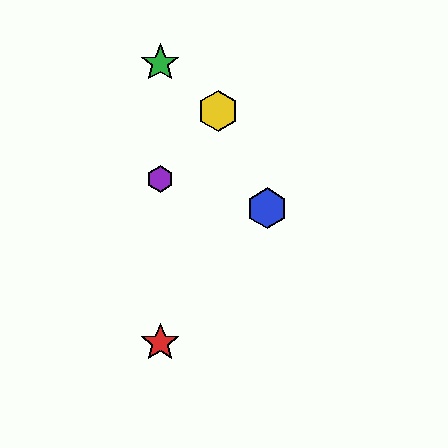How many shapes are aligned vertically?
3 shapes (the red star, the green star, the purple hexagon) are aligned vertically.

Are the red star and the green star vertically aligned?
Yes, both are at x≈160.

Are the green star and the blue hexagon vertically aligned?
No, the green star is at x≈160 and the blue hexagon is at x≈267.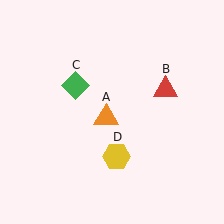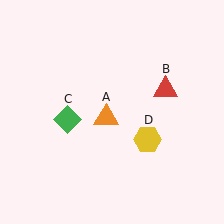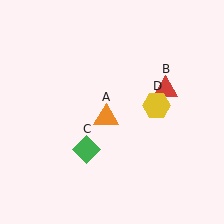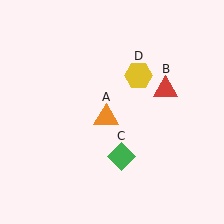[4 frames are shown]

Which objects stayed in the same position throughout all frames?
Orange triangle (object A) and red triangle (object B) remained stationary.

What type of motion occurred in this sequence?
The green diamond (object C), yellow hexagon (object D) rotated counterclockwise around the center of the scene.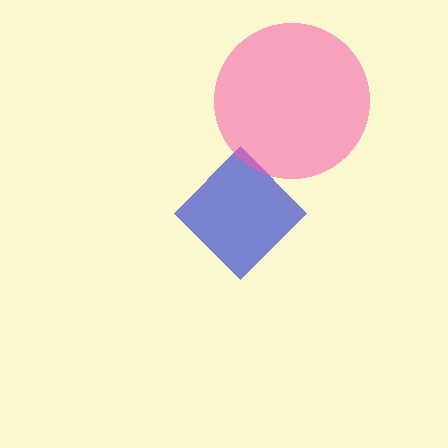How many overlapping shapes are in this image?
There are 2 overlapping shapes in the image.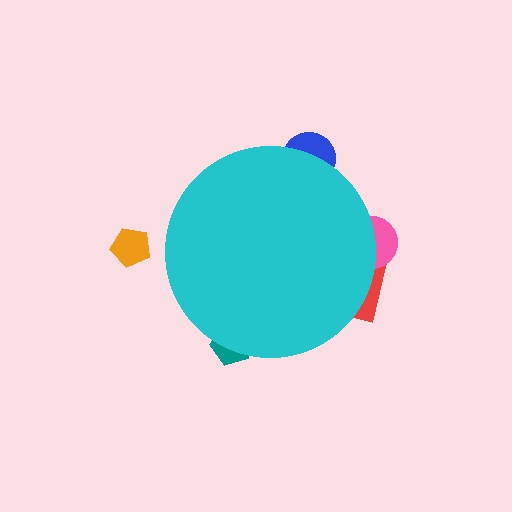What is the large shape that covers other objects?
A cyan circle.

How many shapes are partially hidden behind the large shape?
5 shapes are partially hidden.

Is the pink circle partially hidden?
Yes, the pink circle is partially hidden behind the cyan circle.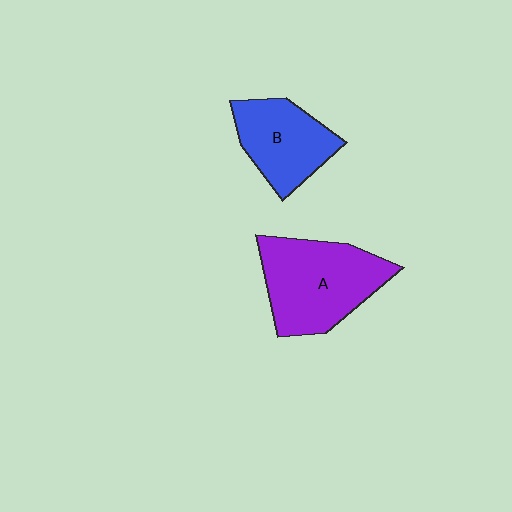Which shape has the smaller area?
Shape B (blue).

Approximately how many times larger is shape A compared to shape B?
Approximately 1.4 times.